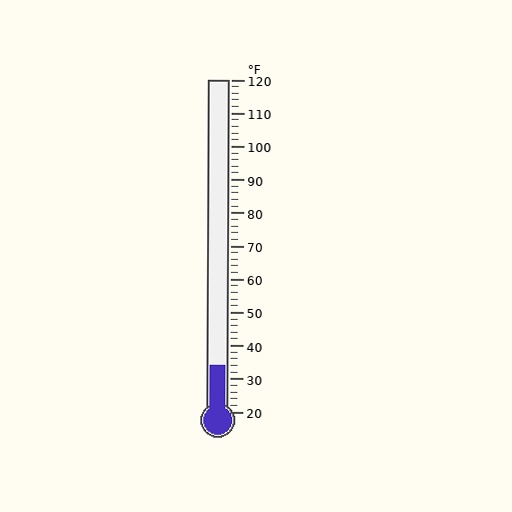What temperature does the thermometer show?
The thermometer shows approximately 34°F.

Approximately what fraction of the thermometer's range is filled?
The thermometer is filled to approximately 15% of its range.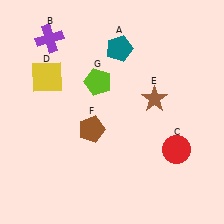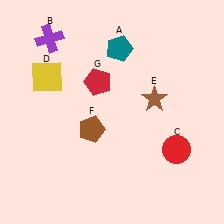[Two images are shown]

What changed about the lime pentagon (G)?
In Image 1, G is lime. In Image 2, it changed to red.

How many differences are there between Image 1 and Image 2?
There is 1 difference between the two images.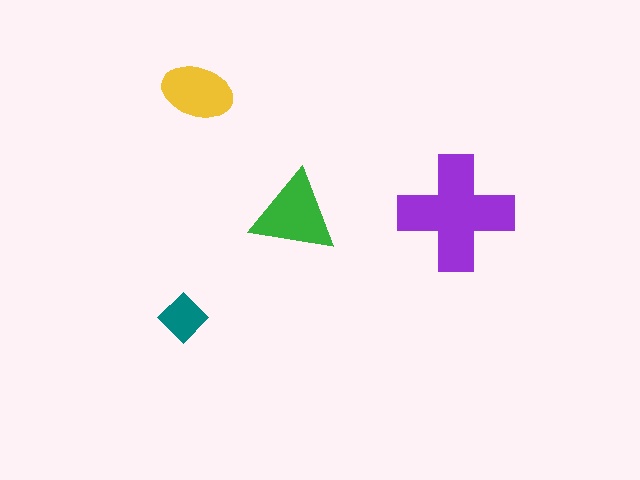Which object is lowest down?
The teal diamond is bottommost.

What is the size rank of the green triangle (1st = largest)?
2nd.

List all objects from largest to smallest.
The purple cross, the green triangle, the yellow ellipse, the teal diamond.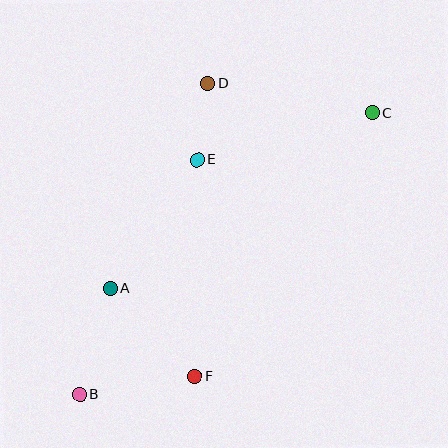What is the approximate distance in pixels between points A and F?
The distance between A and F is approximately 122 pixels.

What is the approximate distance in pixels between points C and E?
The distance between C and E is approximately 182 pixels.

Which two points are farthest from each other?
Points B and C are farthest from each other.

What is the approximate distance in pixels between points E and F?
The distance between E and F is approximately 216 pixels.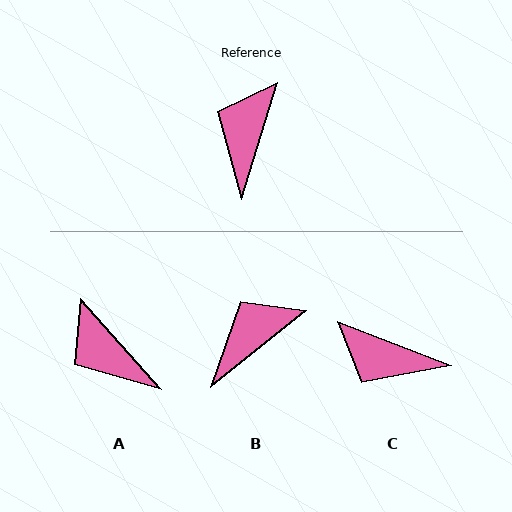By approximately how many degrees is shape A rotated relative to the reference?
Approximately 59 degrees counter-clockwise.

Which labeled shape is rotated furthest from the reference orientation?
C, about 86 degrees away.